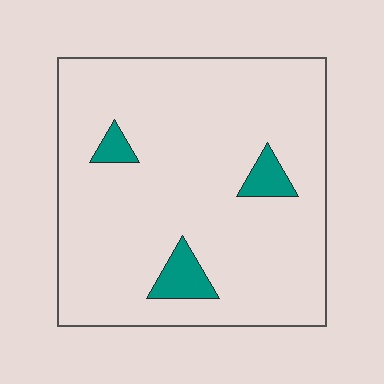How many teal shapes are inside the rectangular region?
3.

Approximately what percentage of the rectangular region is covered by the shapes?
Approximately 5%.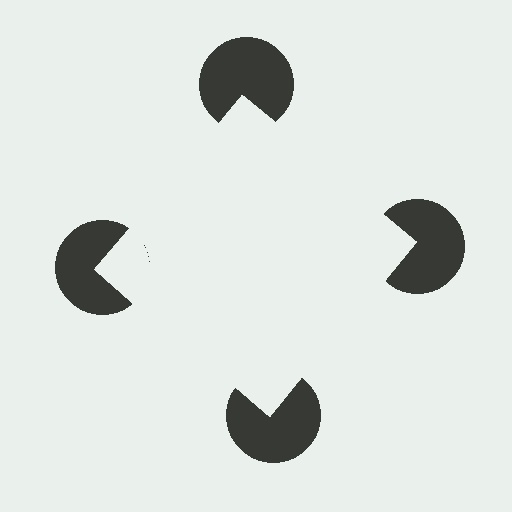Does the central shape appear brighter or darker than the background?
It typically appears slightly brighter than the background, even though no actual brightness change is drawn.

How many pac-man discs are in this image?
There are 4 — one at each vertex of the illusory square.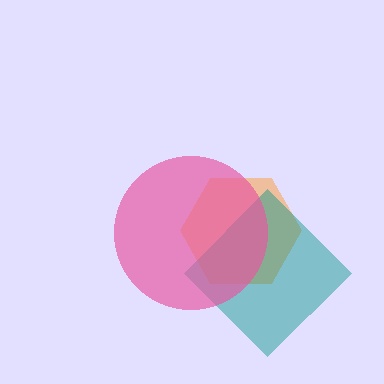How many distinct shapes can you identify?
There are 3 distinct shapes: an orange hexagon, a teal diamond, a pink circle.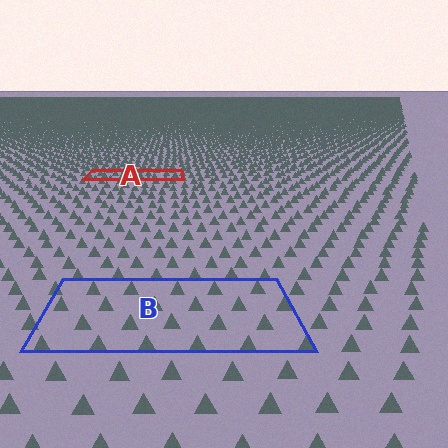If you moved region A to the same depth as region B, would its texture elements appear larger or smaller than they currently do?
They would appear larger. At a closer depth, the same texture elements are projected at a bigger on-screen size.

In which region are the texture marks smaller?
The texture marks are smaller in region A, because it is farther away.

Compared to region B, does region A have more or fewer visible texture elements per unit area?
Region A has more texture elements per unit area — they are packed more densely because it is farther away.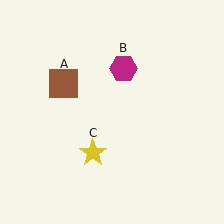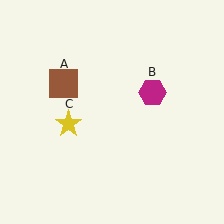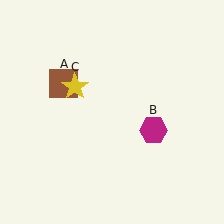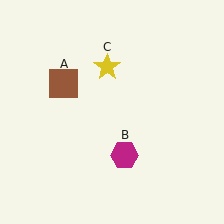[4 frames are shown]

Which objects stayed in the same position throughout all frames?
Brown square (object A) remained stationary.